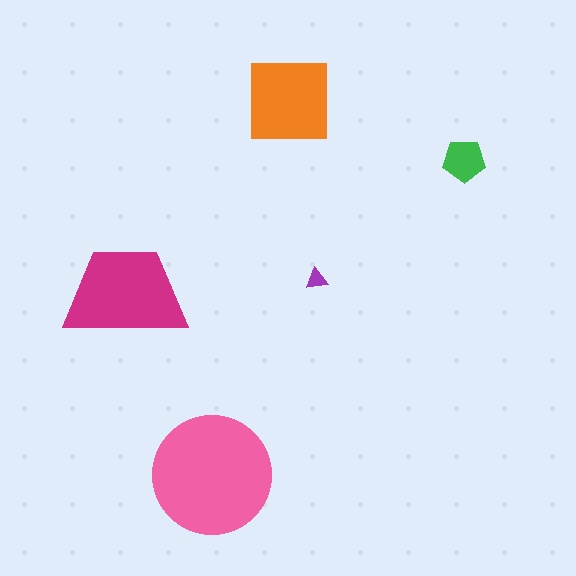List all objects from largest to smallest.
The pink circle, the magenta trapezoid, the orange square, the green pentagon, the purple triangle.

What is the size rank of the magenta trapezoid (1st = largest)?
2nd.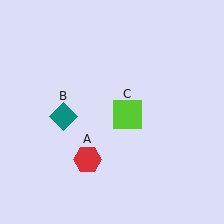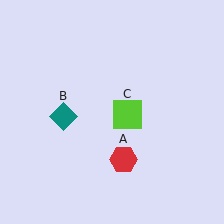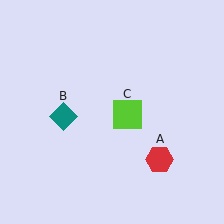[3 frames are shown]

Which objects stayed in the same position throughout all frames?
Teal diamond (object B) and lime square (object C) remained stationary.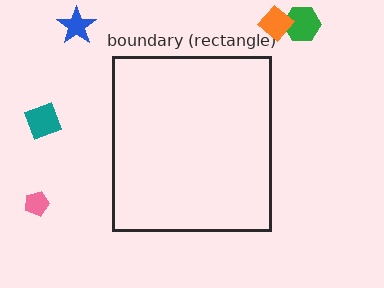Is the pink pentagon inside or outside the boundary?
Outside.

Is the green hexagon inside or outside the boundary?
Outside.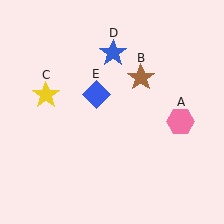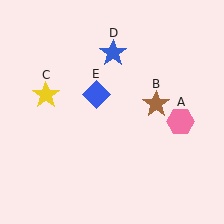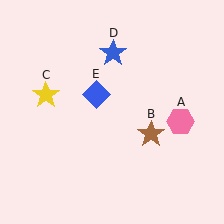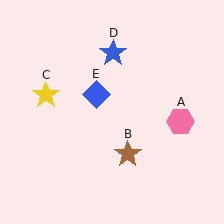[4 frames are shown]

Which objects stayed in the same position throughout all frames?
Pink hexagon (object A) and yellow star (object C) and blue star (object D) and blue diamond (object E) remained stationary.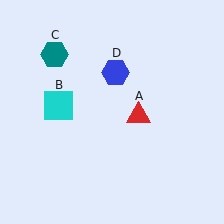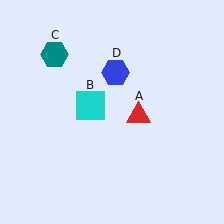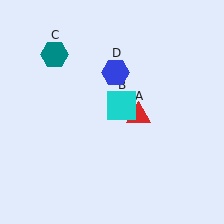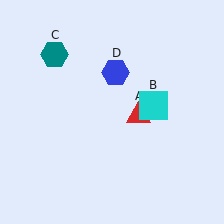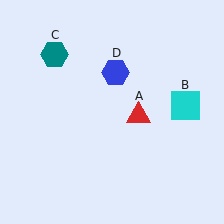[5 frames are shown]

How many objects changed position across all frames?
1 object changed position: cyan square (object B).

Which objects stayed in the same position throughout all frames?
Red triangle (object A) and teal hexagon (object C) and blue hexagon (object D) remained stationary.